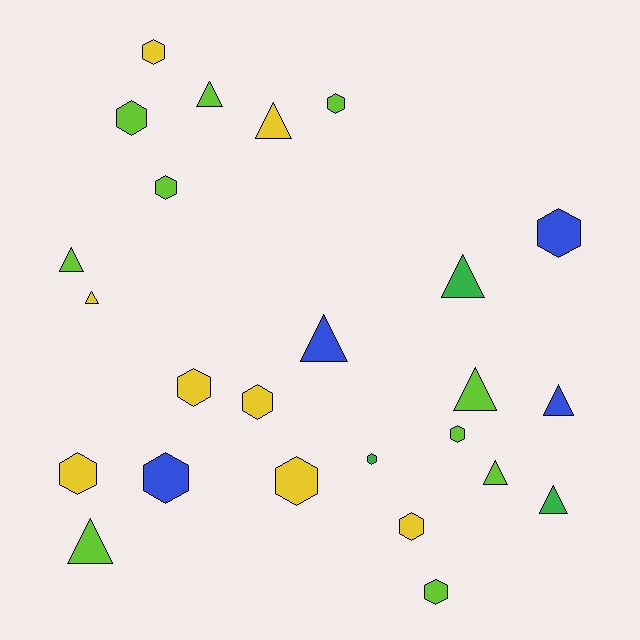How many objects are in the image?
There are 25 objects.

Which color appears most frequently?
Lime, with 10 objects.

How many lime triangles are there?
There are 5 lime triangles.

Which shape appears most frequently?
Hexagon, with 14 objects.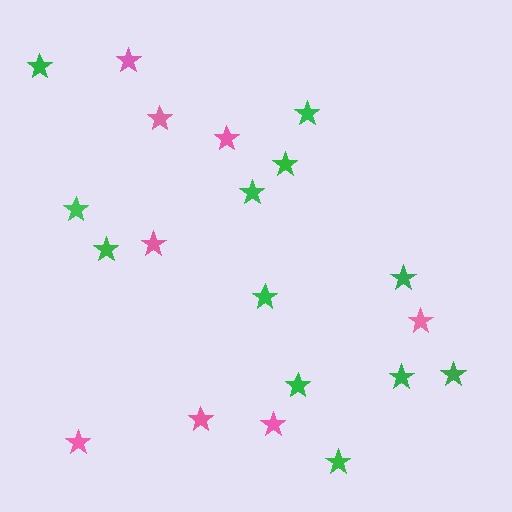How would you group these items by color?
There are 2 groups: one group of green stars (12) and one group of pink stars (8).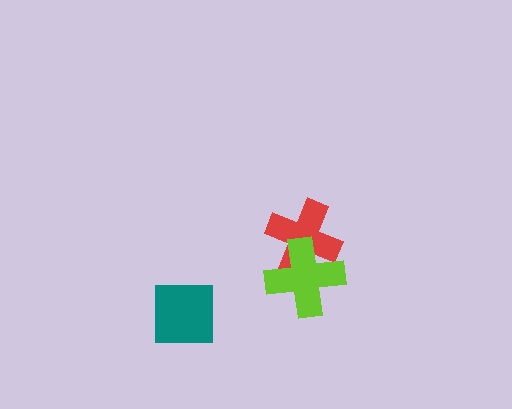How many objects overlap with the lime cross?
1 object overlaps with the lime cross.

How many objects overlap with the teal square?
0 objects overlap with the teal square.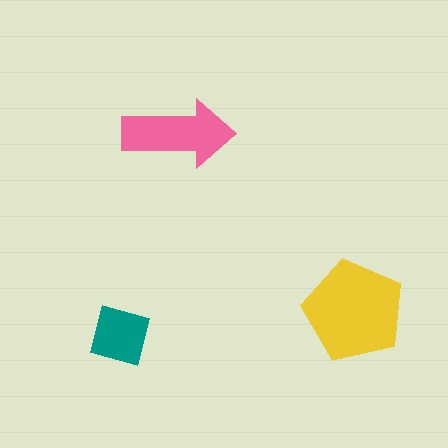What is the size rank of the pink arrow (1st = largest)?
2nd.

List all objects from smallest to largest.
The teal square, the pink arrow, the yellow pentagon.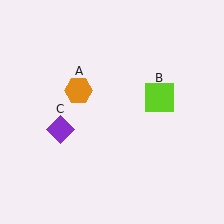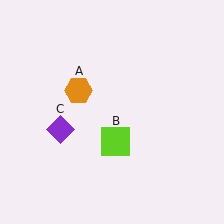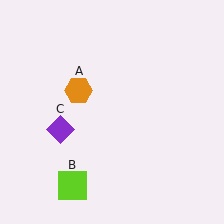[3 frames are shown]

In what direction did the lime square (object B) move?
The lime square (object B) moved down and to the left.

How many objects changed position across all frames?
1 object changed position: lime square (object B).